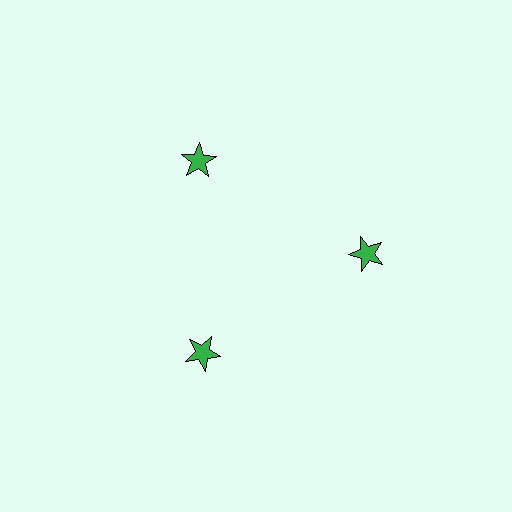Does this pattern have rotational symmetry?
Yes, this pattern has 3-fold rotational symmetry. It looks the same after rotating 120 degrees around the center.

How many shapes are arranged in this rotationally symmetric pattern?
There are 3 shapes, arranged in 3 groups of 1.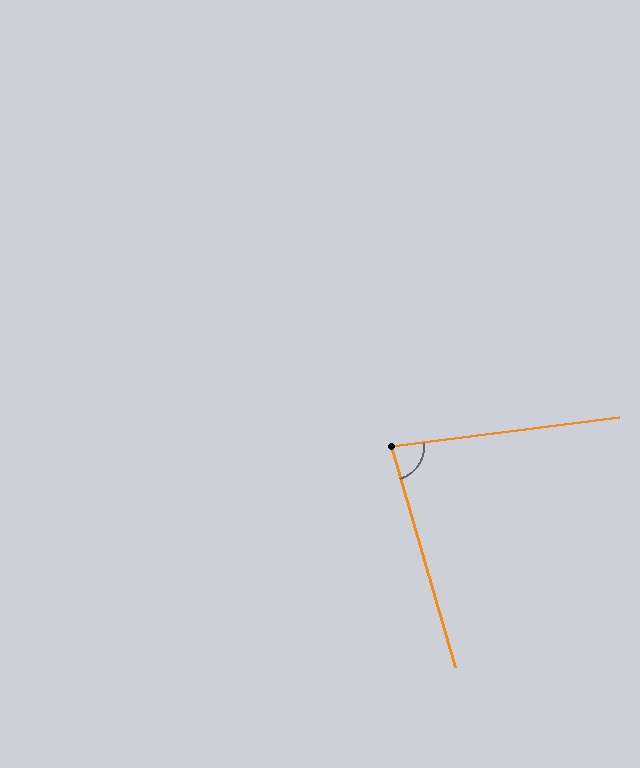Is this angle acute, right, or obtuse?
It is acute.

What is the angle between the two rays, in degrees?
Approximately 81 degrees.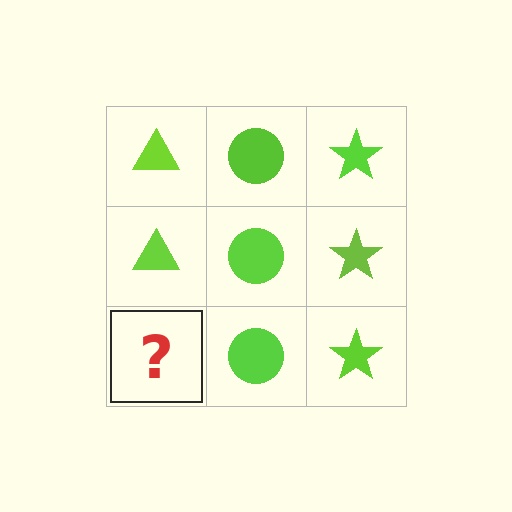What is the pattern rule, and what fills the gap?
The rule is that each column has a consistent shape. The gap should be filled with a lime triangle.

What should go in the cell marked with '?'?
The missing cell should contain a lime triangle.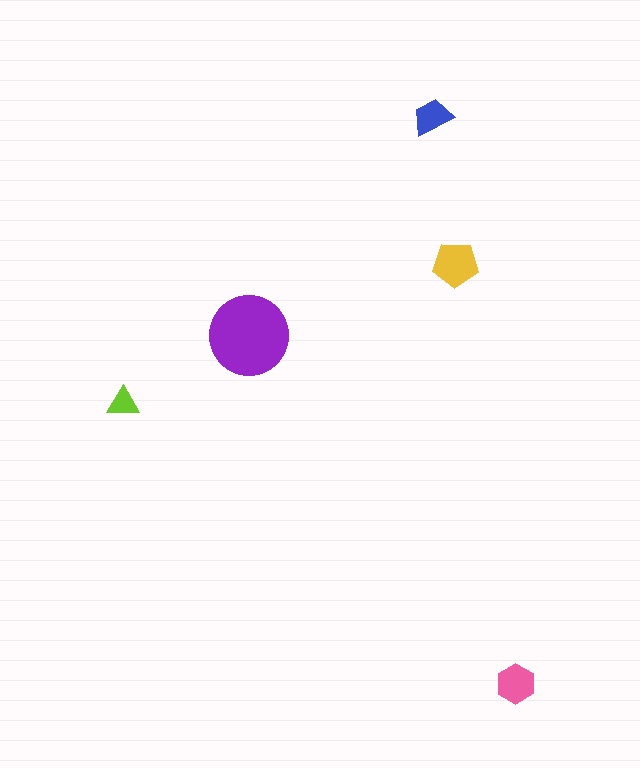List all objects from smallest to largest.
The lime triangle, the blue trapezoid, the pink hexagon, the yellow pentagon, the purple circle.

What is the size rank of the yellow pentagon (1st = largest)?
2nd.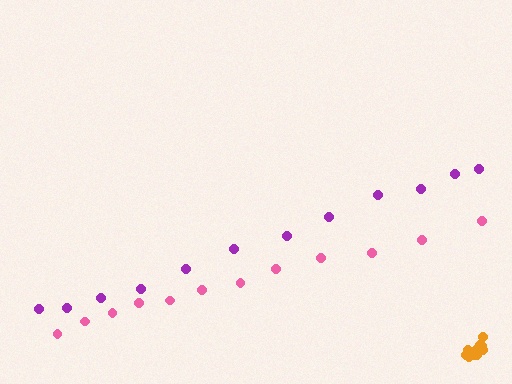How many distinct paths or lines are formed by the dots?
There are 3 distinct paths.